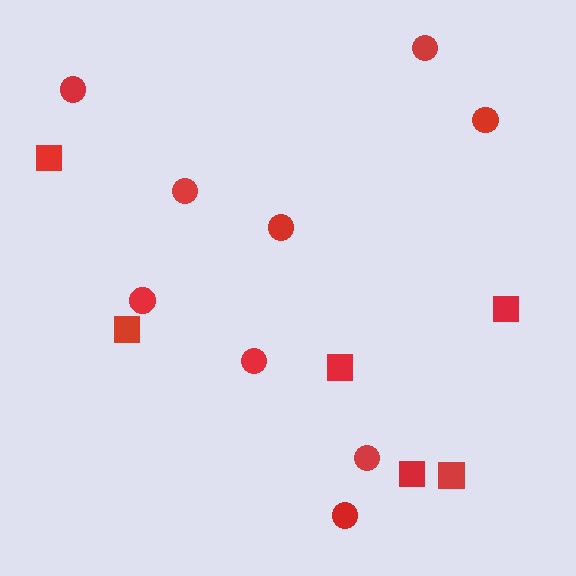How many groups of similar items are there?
There are 2 groups: one group of circles (9) and one group of squares (6).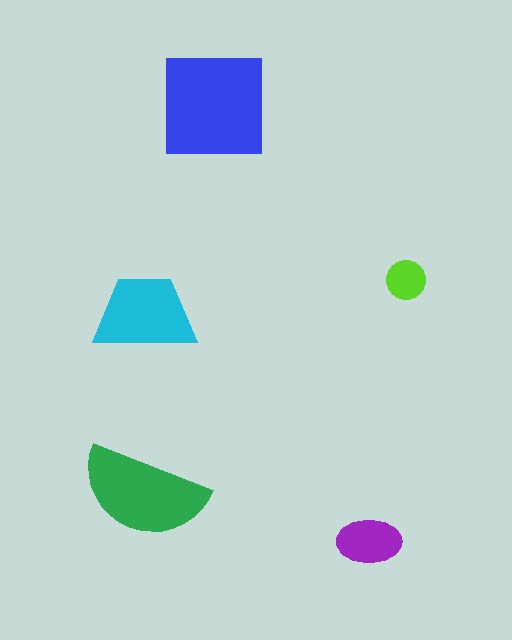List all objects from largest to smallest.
The blue square, the green semicircle, the cyan trapezoid, the purple ellipse, the lime circle.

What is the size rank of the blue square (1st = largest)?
1st.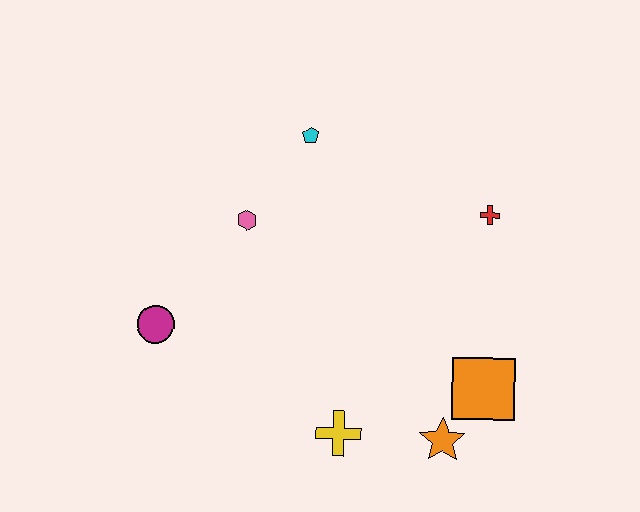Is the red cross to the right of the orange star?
Yes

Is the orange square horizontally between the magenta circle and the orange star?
No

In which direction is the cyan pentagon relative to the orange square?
The cyan pentagon is above the orange square.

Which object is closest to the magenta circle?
The pink hexagon is closest to the magenta circle.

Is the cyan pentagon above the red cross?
Yes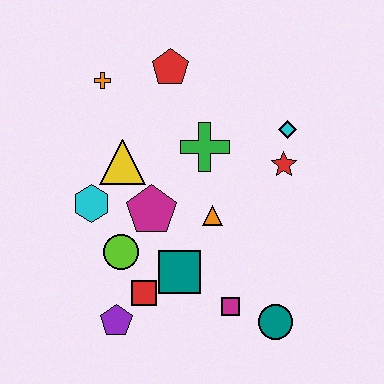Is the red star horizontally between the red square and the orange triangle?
No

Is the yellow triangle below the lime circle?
No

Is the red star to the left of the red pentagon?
No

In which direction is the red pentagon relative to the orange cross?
The red pentagon is to the right of the orange cross.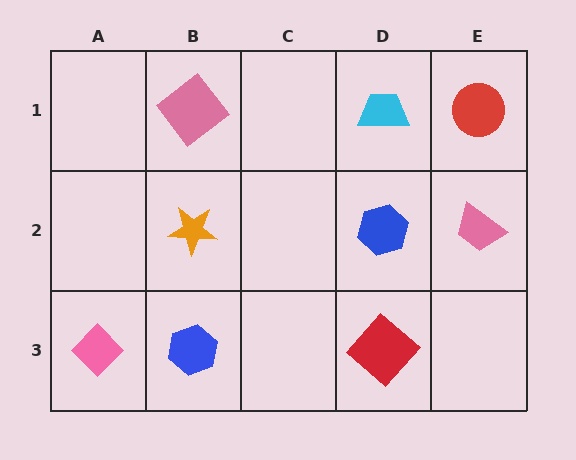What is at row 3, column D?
A red diamond.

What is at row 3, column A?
A pink diamond.